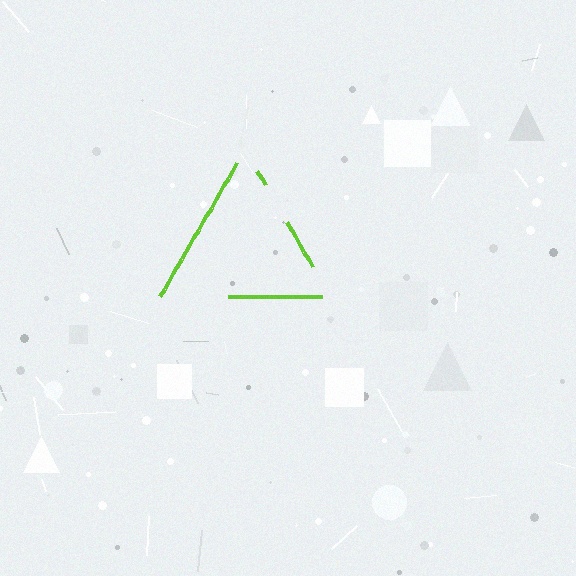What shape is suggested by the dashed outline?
The dashed outline suggests a triangle.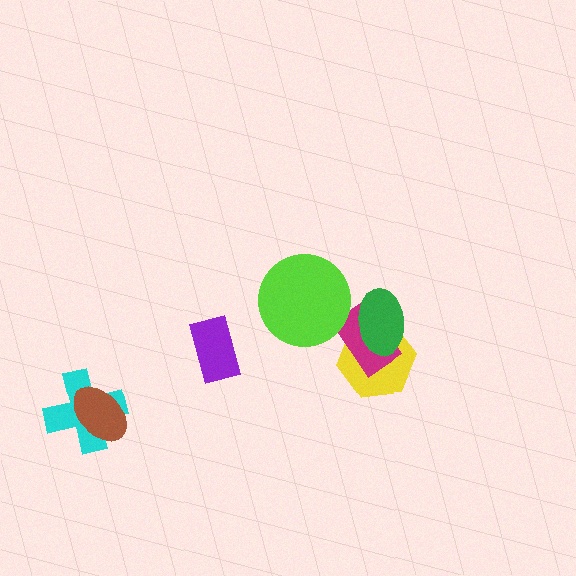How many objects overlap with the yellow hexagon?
2 objects overlap with the yellow hexagon.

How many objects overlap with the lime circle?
0 objects overlap with the lime circle.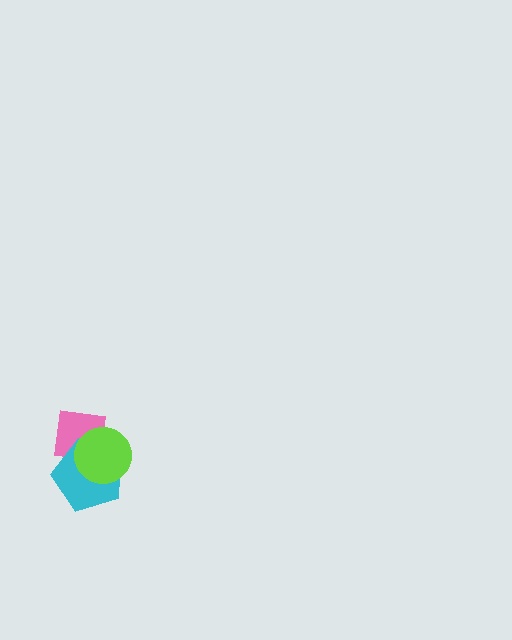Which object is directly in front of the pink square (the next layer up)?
The cyan pentagon is directly in front of the pink square.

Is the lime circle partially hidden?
No, no other shape covers it.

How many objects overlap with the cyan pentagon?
2 objects overlap with the cyan pentagon.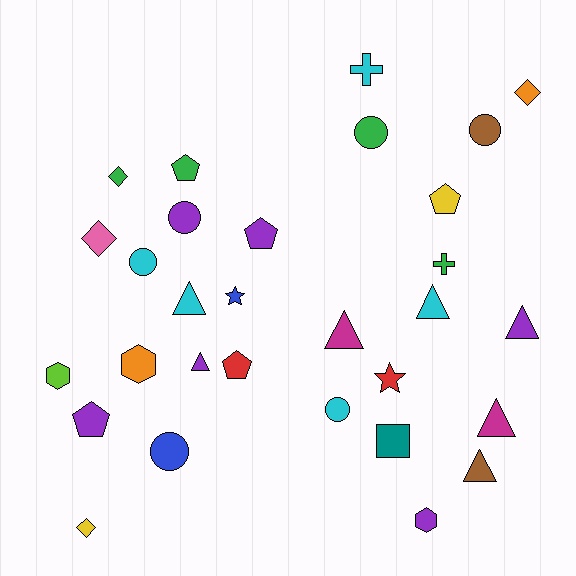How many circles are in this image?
There are 6 circles.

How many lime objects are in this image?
There is 1 lime object.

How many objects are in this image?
There are 30 objects.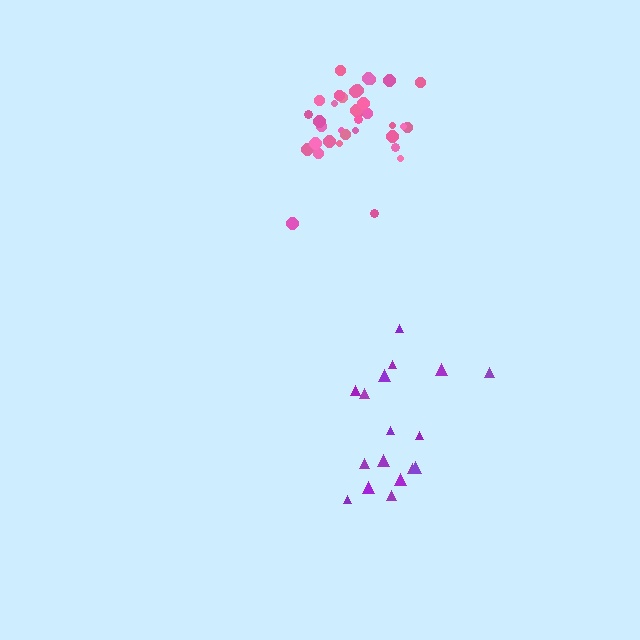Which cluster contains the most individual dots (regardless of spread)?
Pink (35).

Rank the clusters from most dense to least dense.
pink, purple.